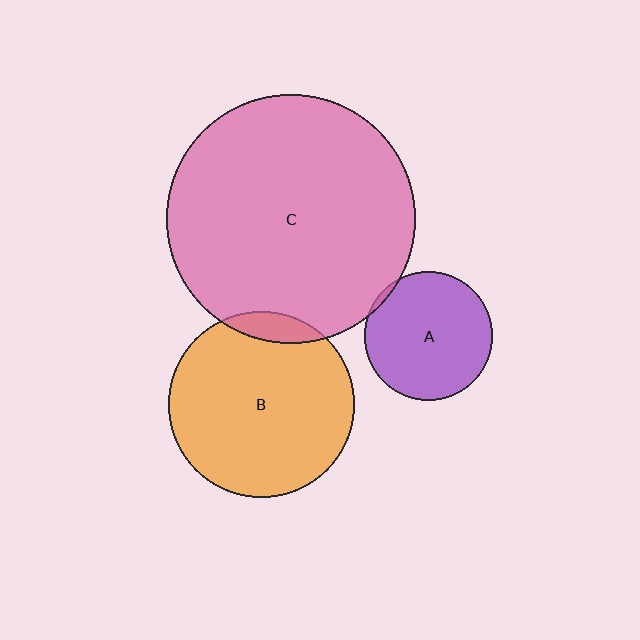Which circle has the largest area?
Circle C (pink).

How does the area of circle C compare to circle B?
Approximately 1.8 times.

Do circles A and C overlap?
Yes.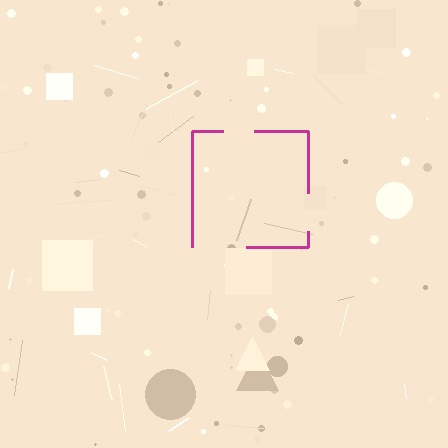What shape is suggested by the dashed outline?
The dashed outline suggests a square.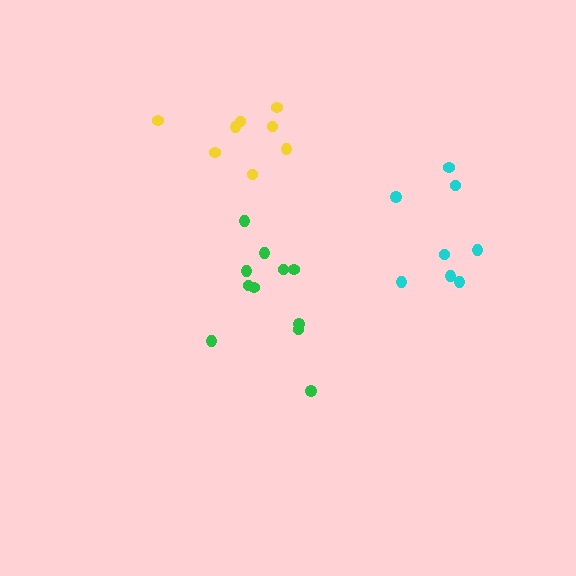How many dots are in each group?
Group 1: 11 dots, Group 2: 8 dots, Group 3: 8 dots (27 total).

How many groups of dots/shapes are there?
There are 3 groups.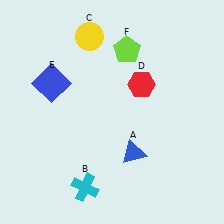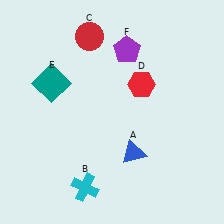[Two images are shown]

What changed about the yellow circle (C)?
In Image 1, C is yellow. In Image 2, it changed to red.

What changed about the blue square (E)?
In Image 1, E is blue. In Image 2, it changed to teal.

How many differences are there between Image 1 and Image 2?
There are 3 differences between the two images.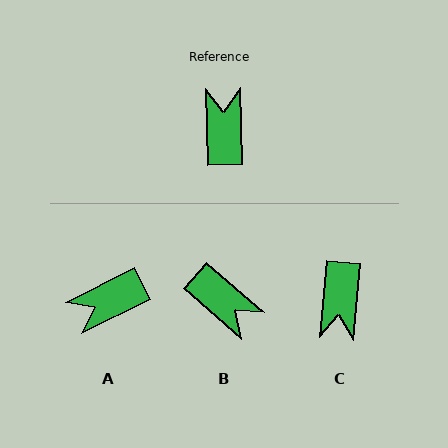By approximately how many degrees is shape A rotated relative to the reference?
Approximately 114 degrees counter-clockwise.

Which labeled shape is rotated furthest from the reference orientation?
C, about 173 degrees away.